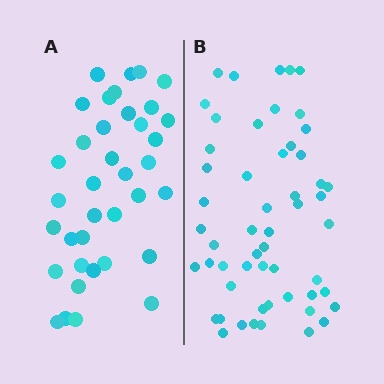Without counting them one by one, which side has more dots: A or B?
Region B (the right region) has more dots.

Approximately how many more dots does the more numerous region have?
Region B has approximately 15 more dots than region A.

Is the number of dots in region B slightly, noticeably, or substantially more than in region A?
Region B has substantially more. The ratio is roughly 1.5 to 1.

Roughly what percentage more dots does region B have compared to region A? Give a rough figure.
About 45% more.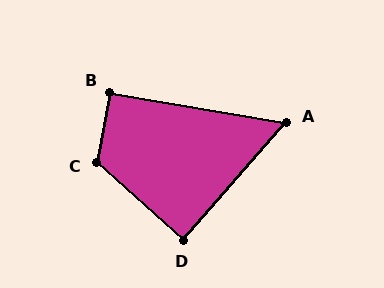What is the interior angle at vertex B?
Approximately 91 degrees (approximately right).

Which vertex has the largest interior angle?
C, at approximately 121 degrees.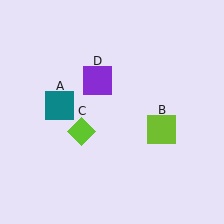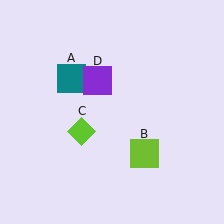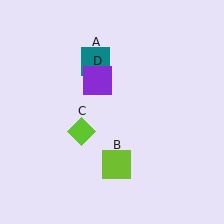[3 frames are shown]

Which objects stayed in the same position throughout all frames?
Lime diamond (object C) and purple square (object D) remained stationary.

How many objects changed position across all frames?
2 objects changed position: teal square (object A), lime square (object B).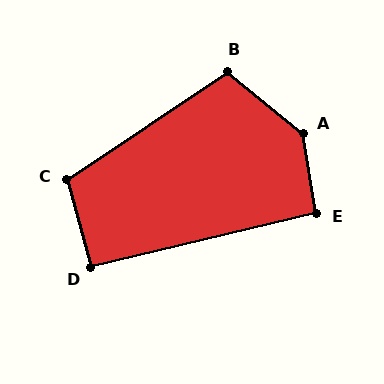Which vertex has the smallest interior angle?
D, at approximately 92 degrees.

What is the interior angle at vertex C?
Approximately 108 degrees (obtuse).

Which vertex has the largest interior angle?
A, at approximately 138 degrees.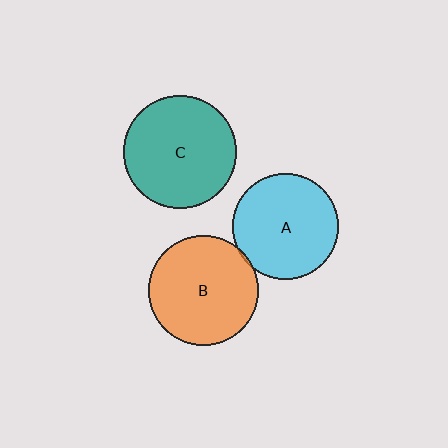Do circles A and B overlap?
Yes.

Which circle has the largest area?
Circle C (teal).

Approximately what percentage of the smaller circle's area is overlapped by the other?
Approximately 5%.